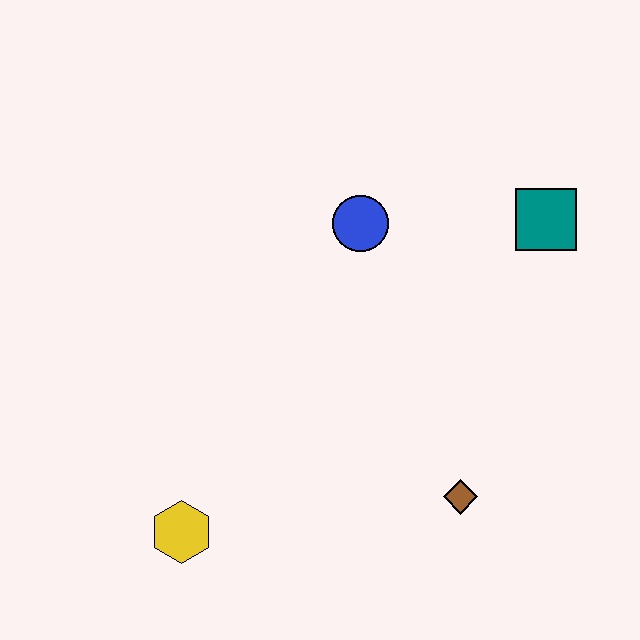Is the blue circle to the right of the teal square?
No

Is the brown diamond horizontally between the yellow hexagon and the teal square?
Yes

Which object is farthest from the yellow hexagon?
The teal square is farthest from the yellow hexagon.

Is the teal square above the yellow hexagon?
Yes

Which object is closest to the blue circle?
The teal square is closest to the blue circle.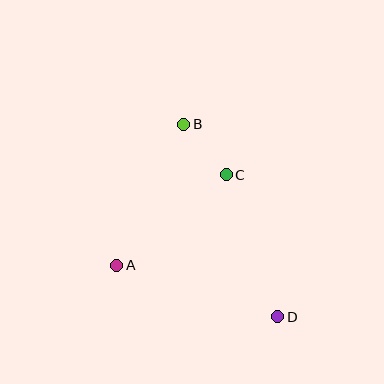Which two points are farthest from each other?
Points B and D are farthest from each other.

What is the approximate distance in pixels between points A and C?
The distance between A and C is approximately 142 pixels.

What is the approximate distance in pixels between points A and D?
The distance between A and D is approximately 169 pixels.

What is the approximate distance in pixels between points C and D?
The distance between C and D is approximately 151 pixels.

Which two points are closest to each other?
Points B and C are closest to each other.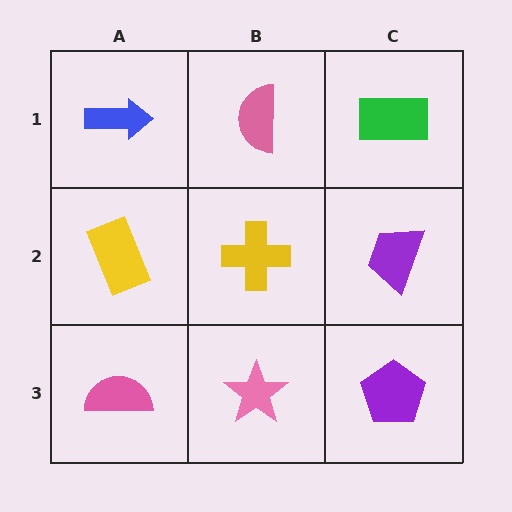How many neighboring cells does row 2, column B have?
4.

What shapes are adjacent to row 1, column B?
A yellow cross (row 2, column B), a blue arrow (row 1, column A), a green rectangle (row 1, column C).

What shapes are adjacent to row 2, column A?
A blue arrow (row 1, column A), a pink semicircle (row 3, column A), a yellow cross (row 2, column B).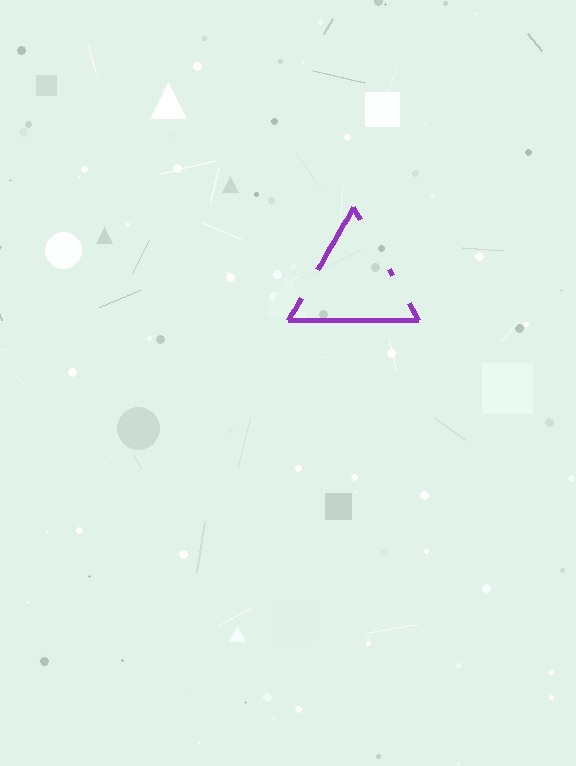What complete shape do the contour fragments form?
The contour fragments form a triangle.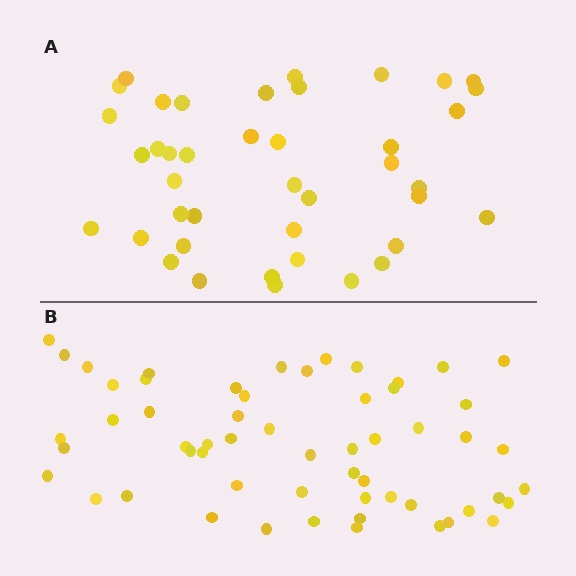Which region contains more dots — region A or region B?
Region B (the bottom region) has more dots.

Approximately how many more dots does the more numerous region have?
Region B has approximately 15 more dots than region A.